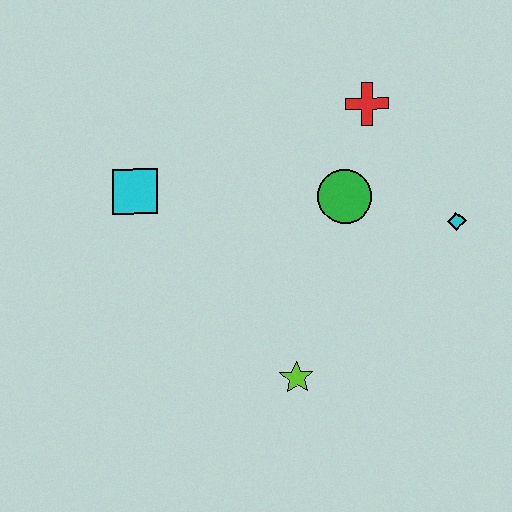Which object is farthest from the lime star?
The red cross is farthest from the lime star.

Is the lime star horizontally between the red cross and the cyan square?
Yes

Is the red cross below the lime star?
No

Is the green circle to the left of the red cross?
Yes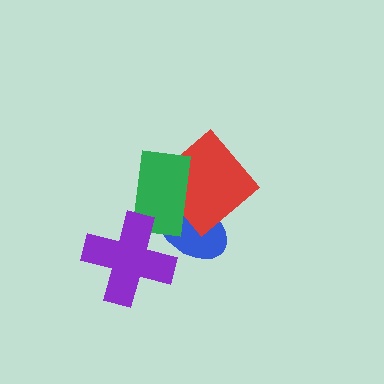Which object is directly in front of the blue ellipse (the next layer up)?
The red diamond is directly in front of the blue ellipse.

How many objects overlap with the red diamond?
2 objects overlap with the red diamond.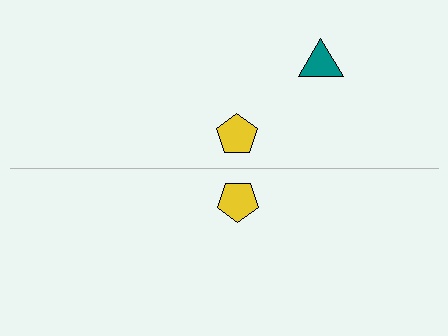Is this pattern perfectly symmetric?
No, the pattern is not perfectly symmetric. A teal triangle is missing from the bottom side.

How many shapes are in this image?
There are 3 shapes in this image.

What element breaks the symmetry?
A teal triangle is missing from the bottom side.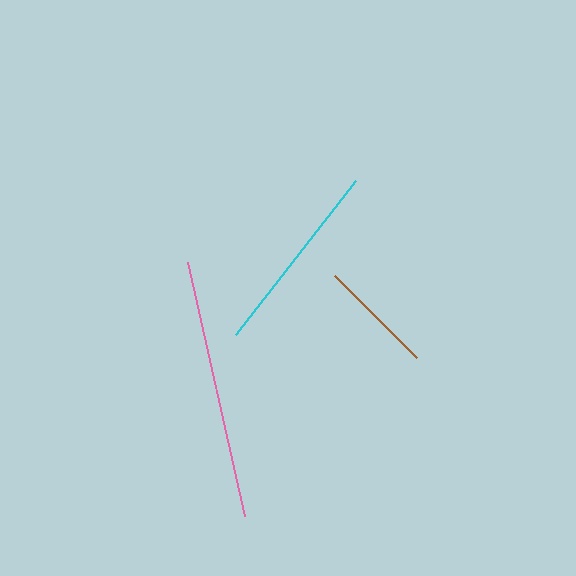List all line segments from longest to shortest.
From longest to shortest: pink, cyan, brown.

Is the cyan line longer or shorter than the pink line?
The pink line is longer than the cyan line.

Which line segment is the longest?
The pink line is the longest at approximately 261 pixels.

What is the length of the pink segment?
The pink segment is approximately 261 pixels long.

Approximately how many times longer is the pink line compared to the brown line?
The pink line is approximately 2.3 times the length of the brown line.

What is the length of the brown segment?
The brown segment is approximately 116 pixels long.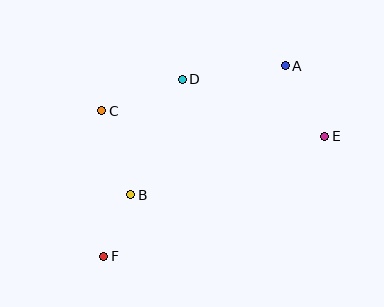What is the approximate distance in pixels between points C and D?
The distance between C and D is approximately 87 pixels.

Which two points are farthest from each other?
Points A and F are farthest from each other.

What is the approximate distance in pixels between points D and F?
The distance between D and F is approximately 193 pixels.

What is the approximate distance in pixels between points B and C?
The distance between B and C is approximately 89 pixels.